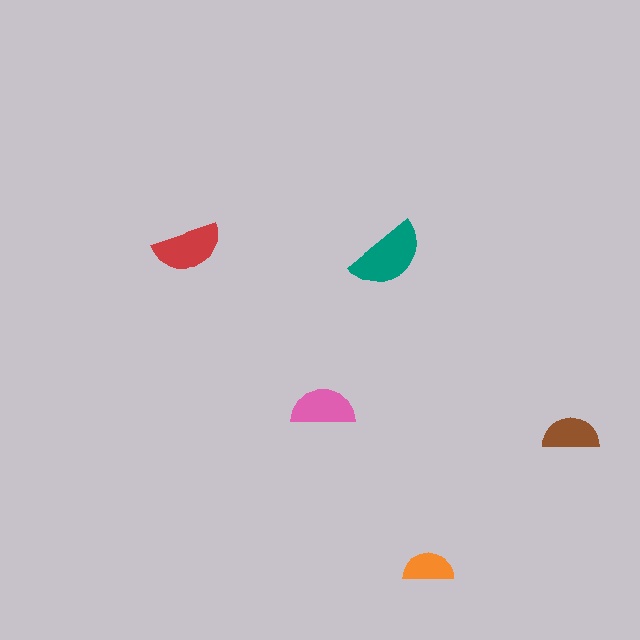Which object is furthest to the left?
The red semicircle is leftmost.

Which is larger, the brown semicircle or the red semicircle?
The red one.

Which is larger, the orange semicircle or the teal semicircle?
The teal one.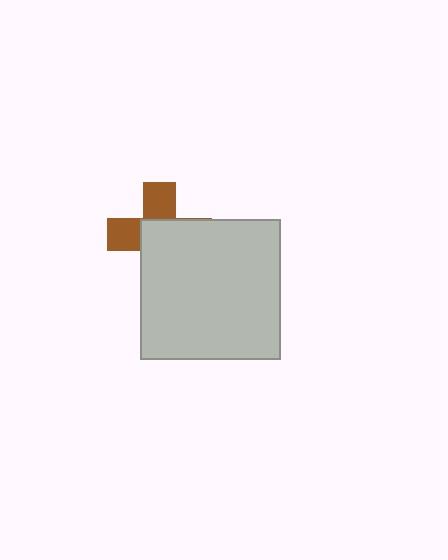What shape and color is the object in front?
The object in front is a light gray square.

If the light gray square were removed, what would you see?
You would see the complete brown cross.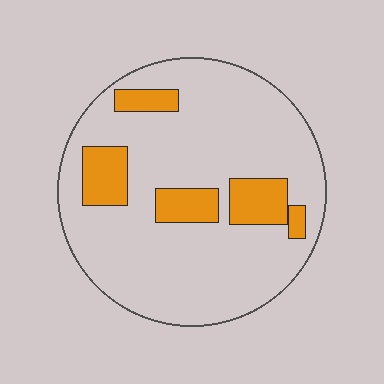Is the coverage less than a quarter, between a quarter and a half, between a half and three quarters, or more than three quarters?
Less than a quarter.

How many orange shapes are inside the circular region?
5.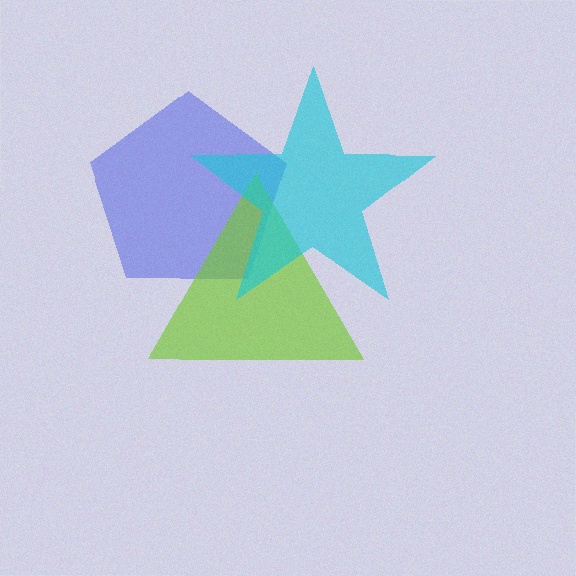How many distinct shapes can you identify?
There are 3 distinct shapes: a blue pentagon, a lime triangle, a cyan star.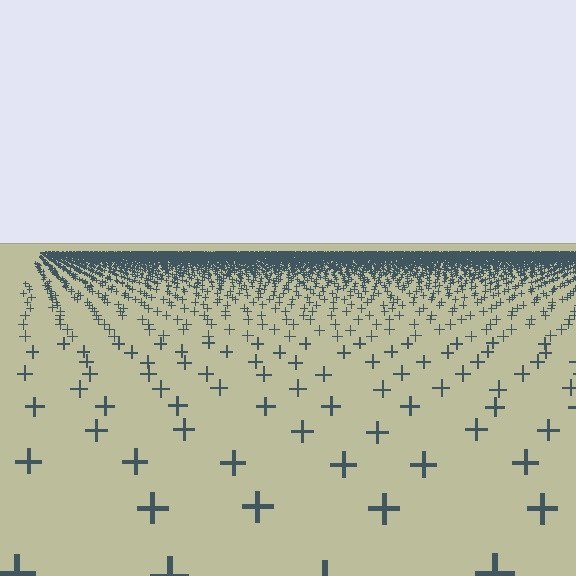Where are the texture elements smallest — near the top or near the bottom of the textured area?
Near the top.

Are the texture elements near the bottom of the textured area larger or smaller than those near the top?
Larger. Near the bottom, elements are closer to the viewer and appear at a bigger on-screen size.